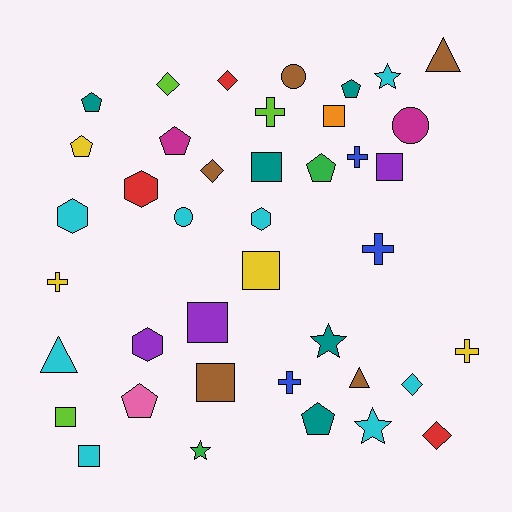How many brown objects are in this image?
There are 5 brown objects.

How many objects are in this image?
There are 40 objects.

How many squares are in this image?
There are 8 squares.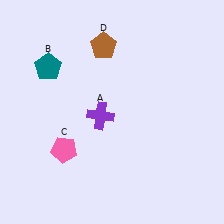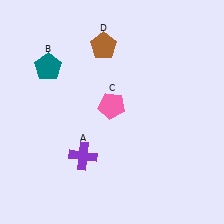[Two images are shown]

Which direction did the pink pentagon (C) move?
The pink pentagon (C) moved right.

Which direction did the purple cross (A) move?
The purple cross (A) moved down.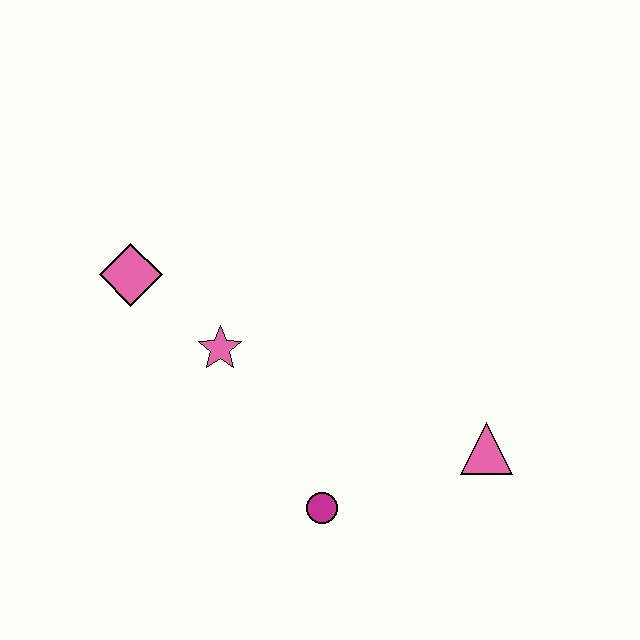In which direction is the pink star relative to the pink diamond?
The pink star is to the right of the pink diamond.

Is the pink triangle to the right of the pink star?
Yes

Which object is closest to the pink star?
The pink diamond is closest to the pink star.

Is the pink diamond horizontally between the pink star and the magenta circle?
No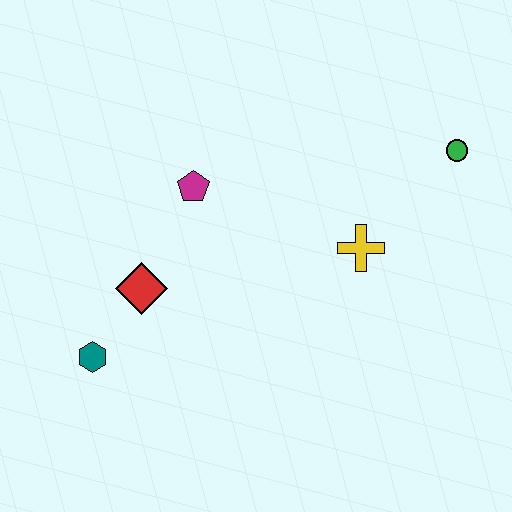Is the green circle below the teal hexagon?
No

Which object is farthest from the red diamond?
The green circle is farthest from the red diamond.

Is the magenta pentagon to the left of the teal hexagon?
No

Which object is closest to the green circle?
The yellow cross is closest to the green circle.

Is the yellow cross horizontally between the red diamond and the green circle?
Yes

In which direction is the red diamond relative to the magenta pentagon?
The red diamond is below the magenta pentagon.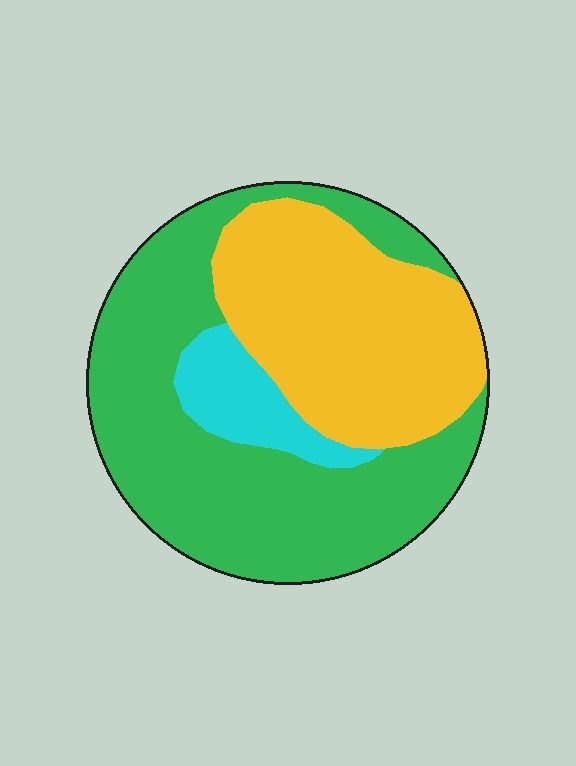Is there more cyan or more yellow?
Yellow.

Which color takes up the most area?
Green, at roughly 55%.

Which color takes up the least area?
Cyan, at roughly 10%.